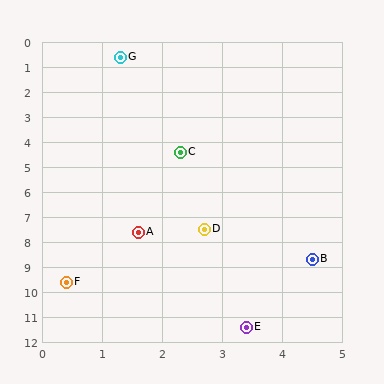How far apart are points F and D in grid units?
Points F and D are about 3.1 grid units apart.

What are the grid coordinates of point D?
Point D is at approximately (2.7, 7.5).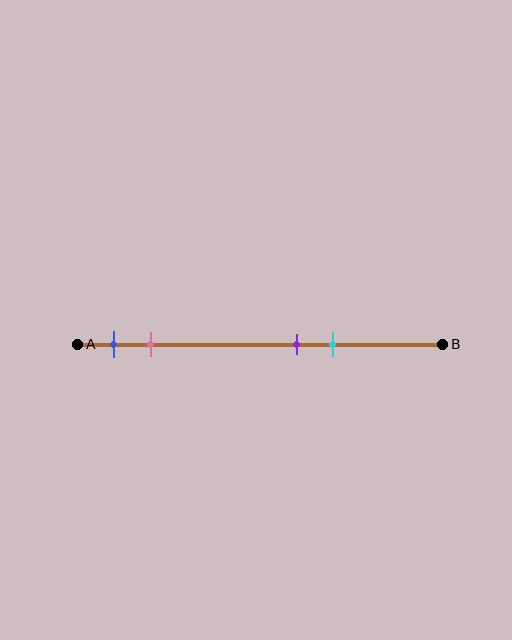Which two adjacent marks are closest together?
The purple and cyan marks are the closest adjacent pair.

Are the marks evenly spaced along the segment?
No, the marks are not evenly spaced.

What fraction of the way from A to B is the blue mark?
The blue mark is approximately 10% (0.1) of the way from A to B.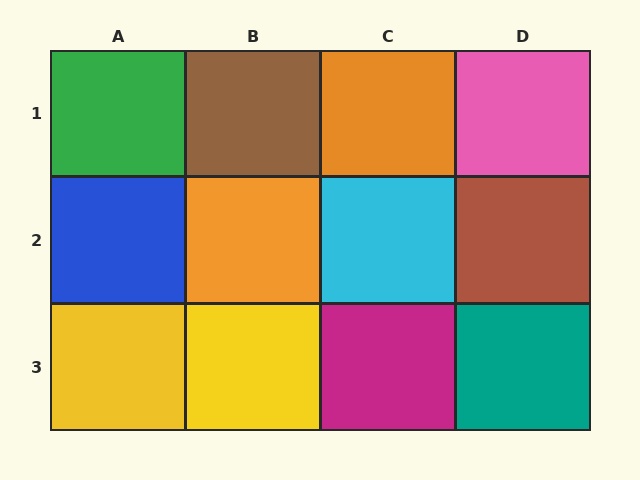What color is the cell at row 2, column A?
Blue.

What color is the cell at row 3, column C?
Magenta.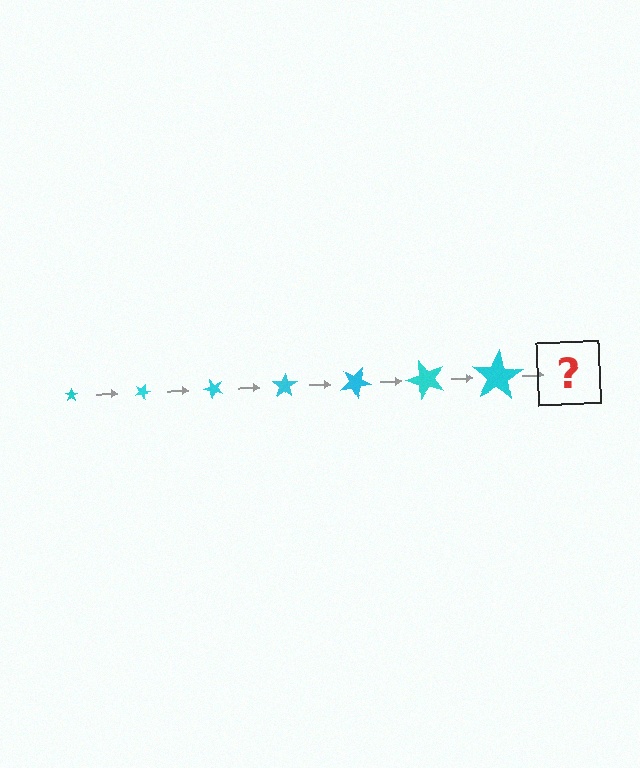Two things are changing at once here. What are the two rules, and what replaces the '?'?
The two rules are that the star grows larger each step and it rotates 25 degrees each step. The '?' should be a star, larger than the previous one and rotated 175 degrees from the start.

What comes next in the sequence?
The next element should be a star, larger than the previous one and rotated 175 degrees from the start.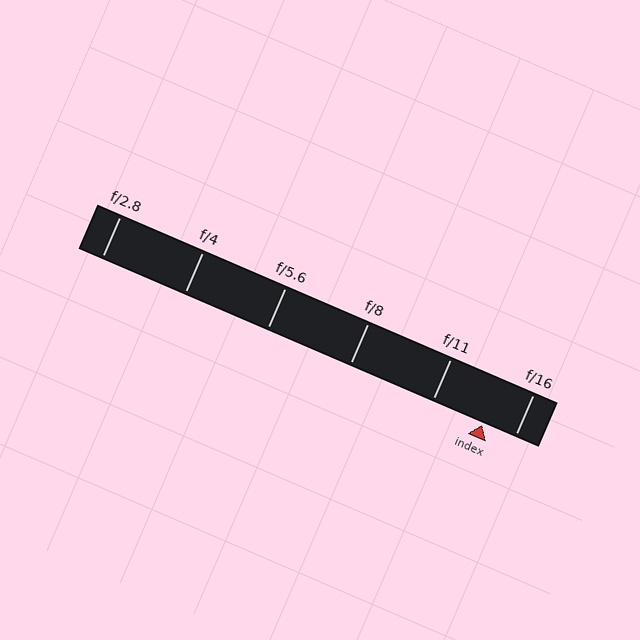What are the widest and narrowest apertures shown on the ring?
The widest aperture shown is f/2.8 and the narrowest is f/16.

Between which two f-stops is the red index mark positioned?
The index mark is between f/11 and f/16.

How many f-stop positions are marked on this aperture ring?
There are 6 f-stop positions marked.